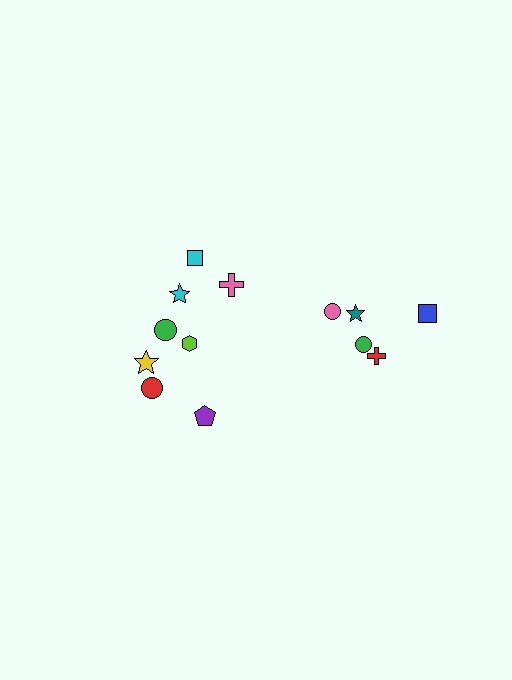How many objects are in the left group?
There are 8 objects.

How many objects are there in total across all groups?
There are 13 objects.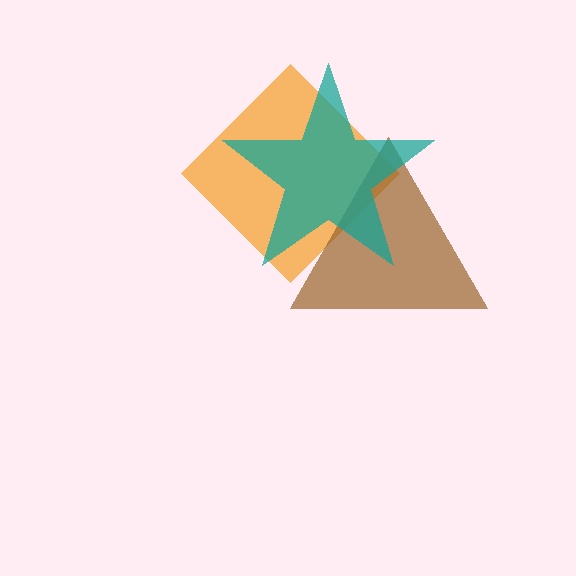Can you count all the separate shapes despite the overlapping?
Yes, there are 3 separate shapes.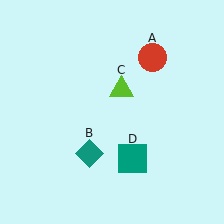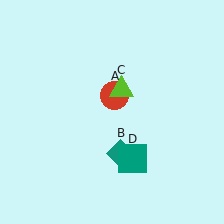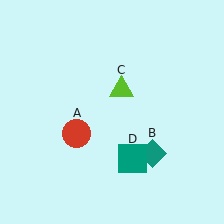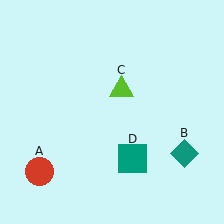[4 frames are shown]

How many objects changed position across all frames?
2 objects changed position: red circle (object A), teal diamond (object B).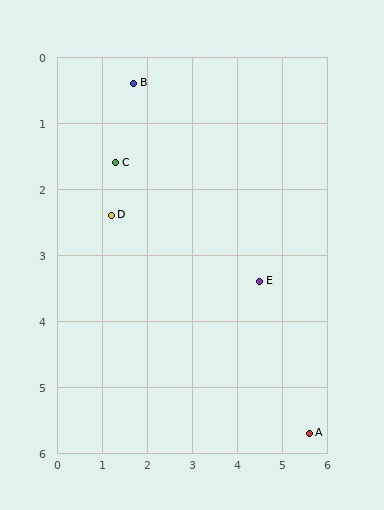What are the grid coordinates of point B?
Point B is at approximately (1.7, 0.4).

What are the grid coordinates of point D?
Point D is at approximately (1.2, 2.4).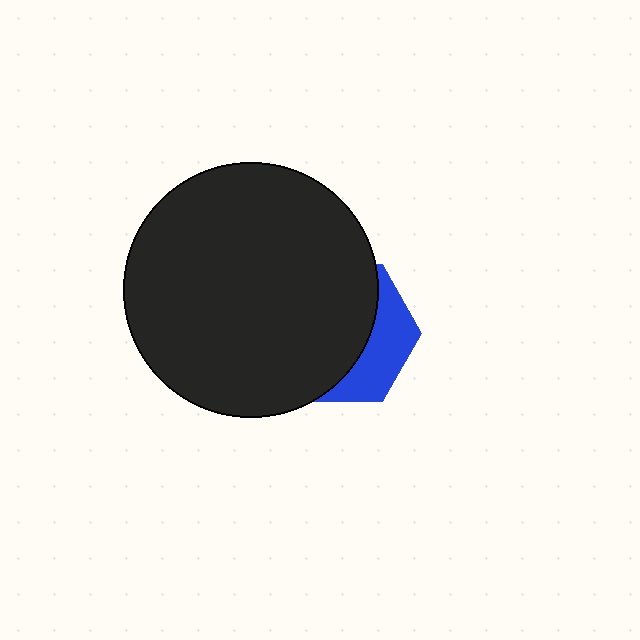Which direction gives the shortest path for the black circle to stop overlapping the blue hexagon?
Moving left gives the shortest separation.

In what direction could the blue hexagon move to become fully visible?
The blue hexagon could move right. That would shift it out from behind the black circle entirely.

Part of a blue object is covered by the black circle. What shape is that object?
It is a hexagon.